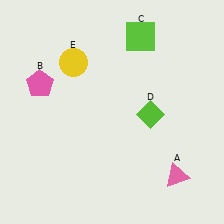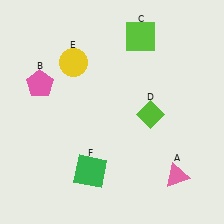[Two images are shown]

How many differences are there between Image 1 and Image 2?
There is 1 difference between the two images.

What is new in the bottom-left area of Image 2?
A green square (F) was added in the bottom-left area of Image 2.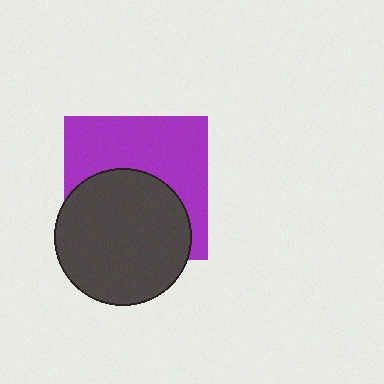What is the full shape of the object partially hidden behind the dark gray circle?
The partially hidden object is a purple square.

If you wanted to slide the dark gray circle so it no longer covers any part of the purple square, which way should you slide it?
Slide it down — that is the most direct way to separate the two shapes.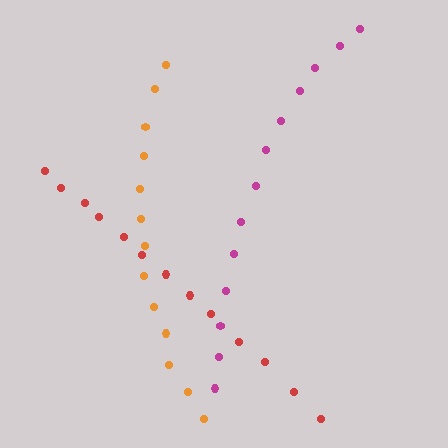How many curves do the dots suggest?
There are 3 distinct paths.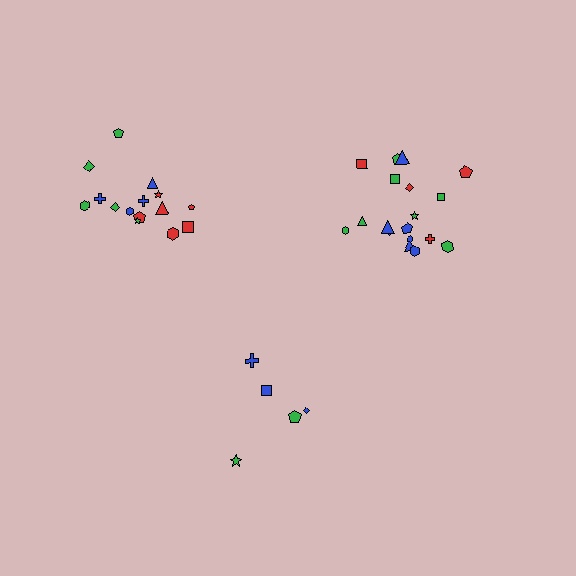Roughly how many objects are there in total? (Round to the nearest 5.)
Roughly 40 objects in total.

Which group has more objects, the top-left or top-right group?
The top-right group.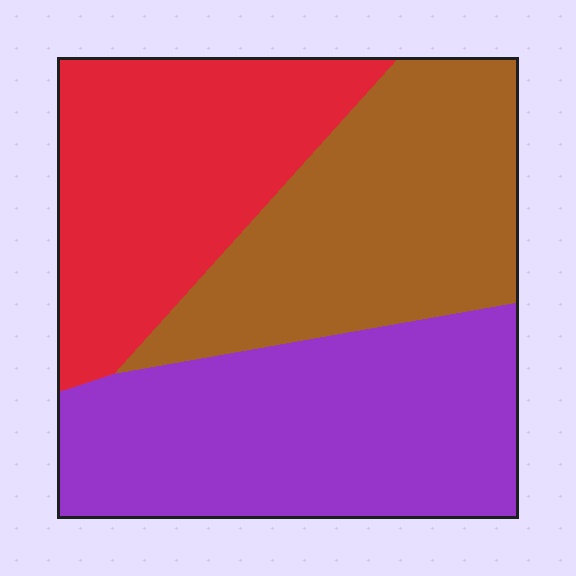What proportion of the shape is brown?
Brown takes up about one third (1/3) of the shape.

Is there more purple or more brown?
Purple.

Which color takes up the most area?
Purple, at roughly 40%.